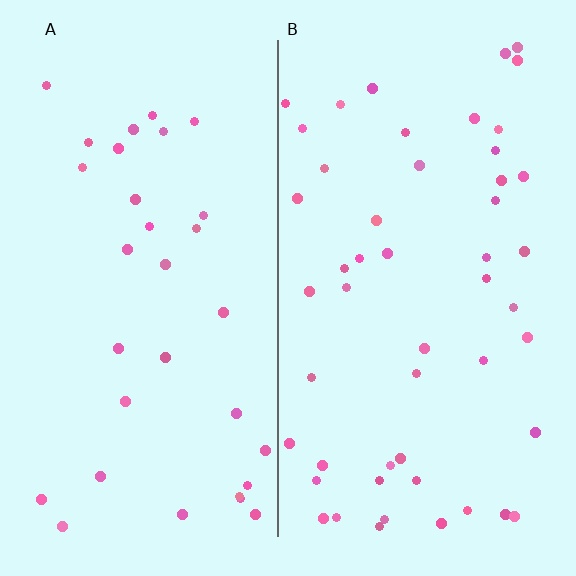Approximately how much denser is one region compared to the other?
Approximately 1.6× — region B over region A.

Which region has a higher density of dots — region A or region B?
B (the right).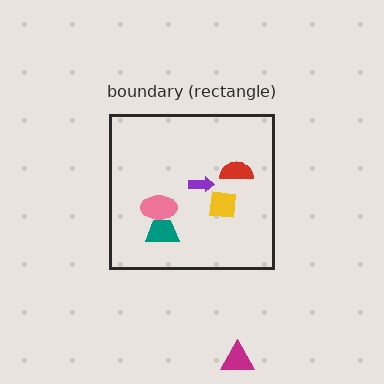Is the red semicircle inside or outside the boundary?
Inside.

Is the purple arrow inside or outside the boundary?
Inside.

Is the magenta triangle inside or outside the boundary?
Outside.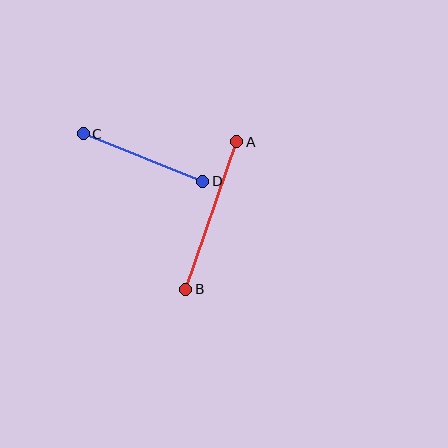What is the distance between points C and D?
The distance is approximately 129 pixels.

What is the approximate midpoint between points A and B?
The midpoint is at approximately (211, 216) pixels.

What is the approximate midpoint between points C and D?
The midpoint is at approximately (143, 157) pixels.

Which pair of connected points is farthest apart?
Points A and B are farthest apart.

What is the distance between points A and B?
The distance is approximately 156 pixels.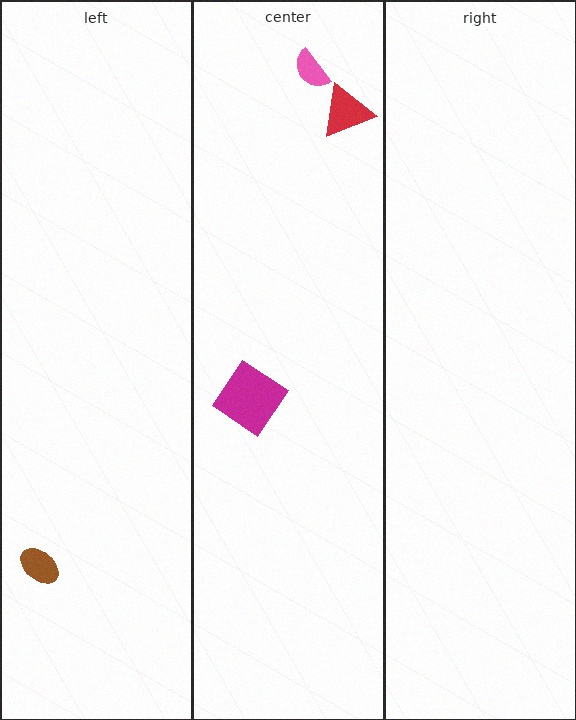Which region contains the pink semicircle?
The center region.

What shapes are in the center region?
The magenta diamond, the pink semicircle, the red triangle.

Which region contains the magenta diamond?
The center region.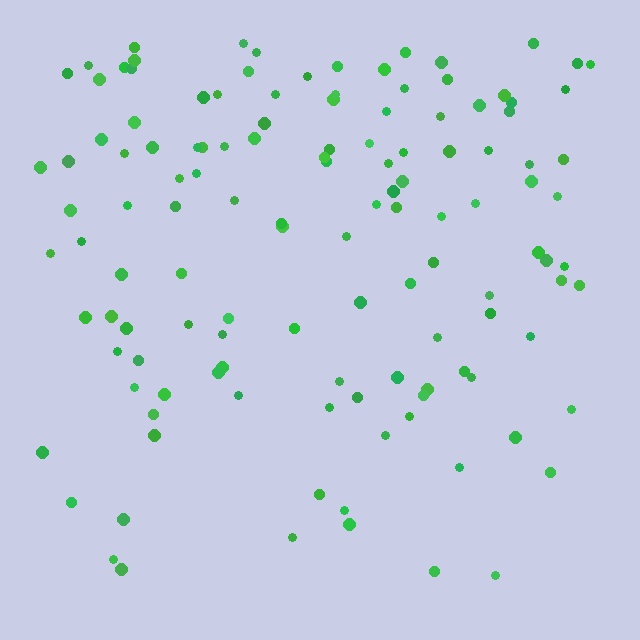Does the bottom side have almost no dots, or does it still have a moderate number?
Still a moderate number, just noticeably fewer than the top.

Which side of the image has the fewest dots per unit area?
The bottom.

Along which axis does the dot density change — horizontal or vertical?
Vertical.